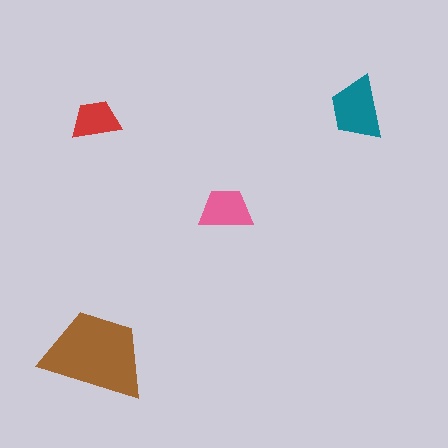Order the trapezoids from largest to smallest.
the brown one, the teal one, the pink one, the red one.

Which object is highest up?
The teal trapezoid is topmost.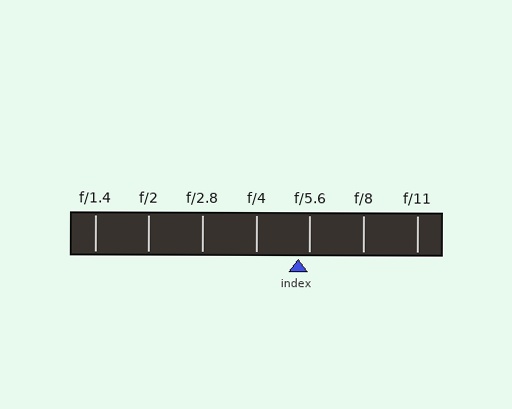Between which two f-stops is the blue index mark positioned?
The index mark is between f/4 and f/5.6.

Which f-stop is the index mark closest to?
The index mark is closest to f/5.6.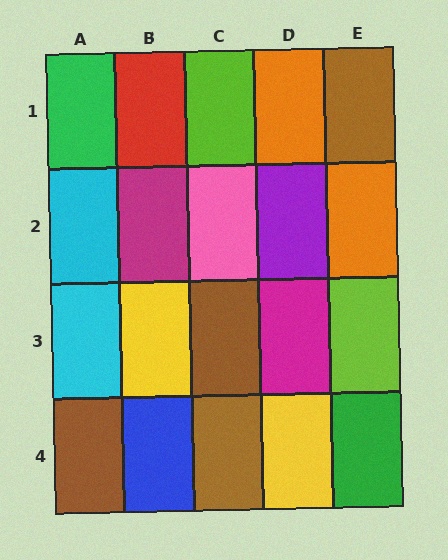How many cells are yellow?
2 cells are yellow.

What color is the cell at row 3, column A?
Cyan.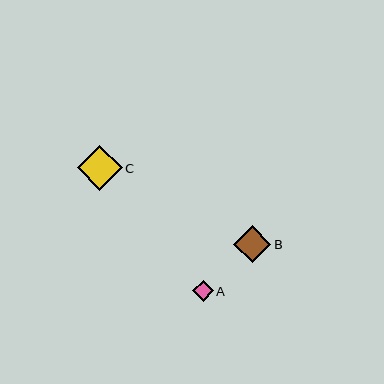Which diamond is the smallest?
Diamond A is the smallest with a size of approximately 20 pixels.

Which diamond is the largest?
Diamond C is the largest with a size of approximately 45 pixels.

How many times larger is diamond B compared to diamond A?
Diamond B is approximately 1.8 times the size of diamond A.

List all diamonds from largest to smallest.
From largest to smallest: C, B, A.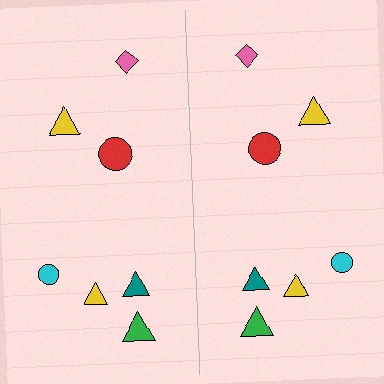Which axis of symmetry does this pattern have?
The pattern has a vertical axis of symmetry running through the center of the image.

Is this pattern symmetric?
Yes, this pattern has bilateral (reflection) symmetry.